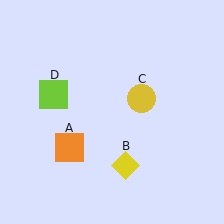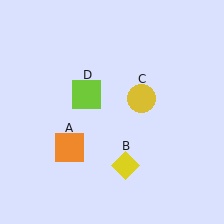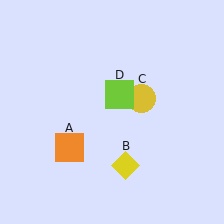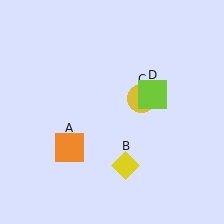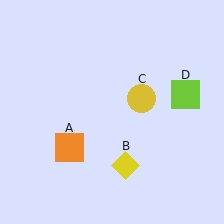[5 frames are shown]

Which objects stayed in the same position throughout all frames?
Orange square (object A) and yellow diamond (object B) and yellow circle (object C) remained stationary.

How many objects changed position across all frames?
1 object changed position: lime square (object D).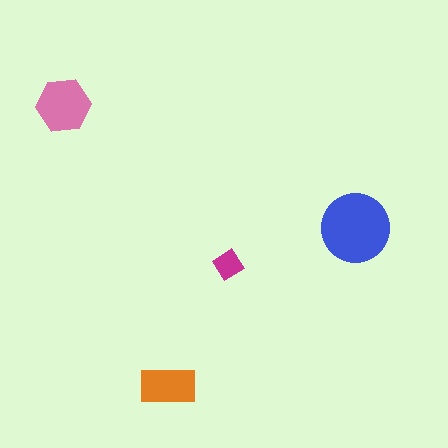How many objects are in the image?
There are 4 objects in the image.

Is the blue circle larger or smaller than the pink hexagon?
Larger.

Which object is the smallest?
The magenta diamond.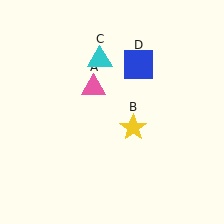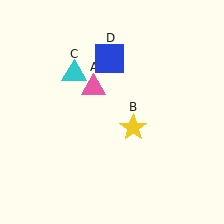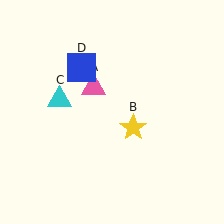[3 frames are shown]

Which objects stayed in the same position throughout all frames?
Pink triangle (object A) and yellow star (object B) remained stationary.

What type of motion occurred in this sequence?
The cyan triangle (object C), blue square (object D) rotated counterclockwise around the center of the scene.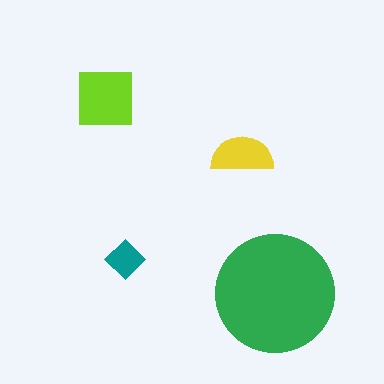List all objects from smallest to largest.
The teal diamond, the yellow semicircle, the lime square, the green circle.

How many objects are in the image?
There are 4 objects in the image.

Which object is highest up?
The lime square is topmost.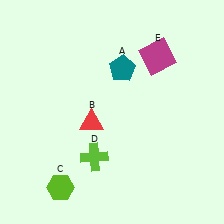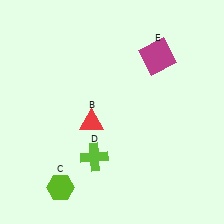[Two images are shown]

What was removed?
The teal pentagon (A) was removed in Image 2.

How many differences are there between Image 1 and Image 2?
There is 1 difference between the two images.